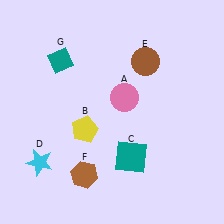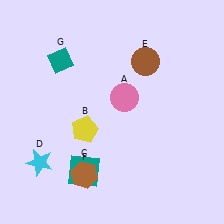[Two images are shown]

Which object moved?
The teal square (C) moved left.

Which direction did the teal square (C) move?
The teal square (C) moved left.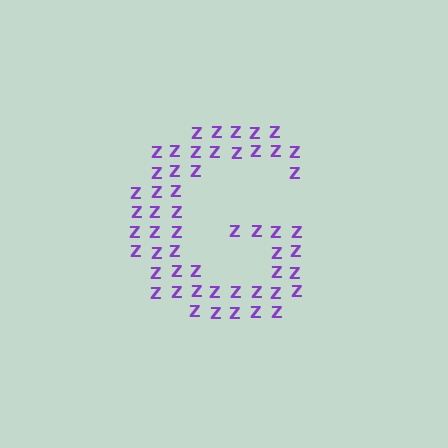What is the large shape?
The large shape is the letter G.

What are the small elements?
The small elements are letter Z's.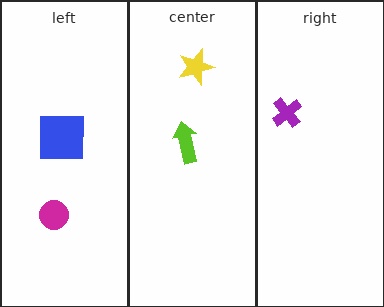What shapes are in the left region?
The blue square, the magenta circle.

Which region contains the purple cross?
The right region.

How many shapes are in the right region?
1.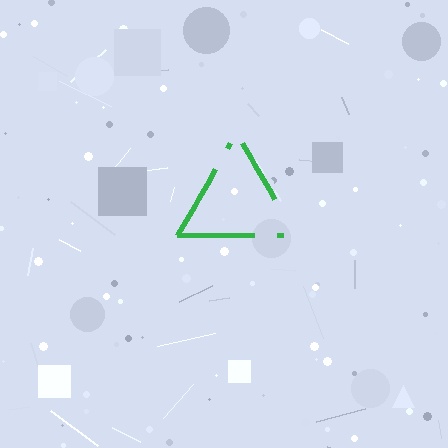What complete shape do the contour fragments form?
The contour fragments form a triangle.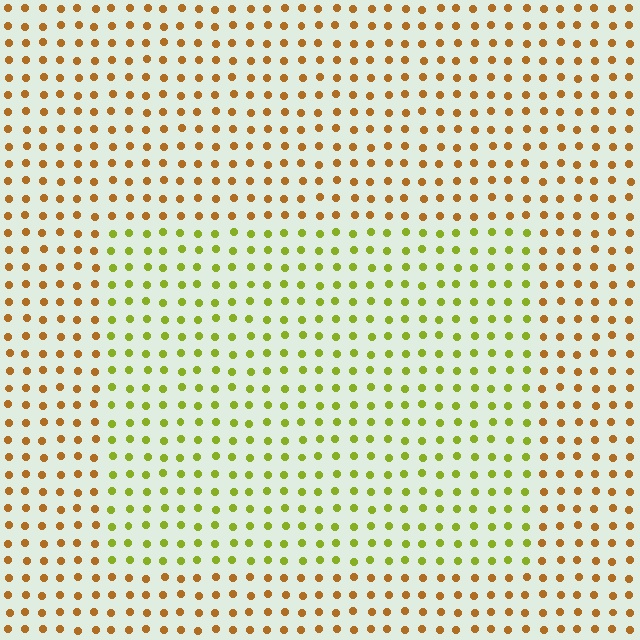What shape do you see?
I see a rectangle.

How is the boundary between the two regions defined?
The boundary is defined purely by a slight shift in hue (about 45 degrees). Spacing, size, and orientation are identical on both sides.